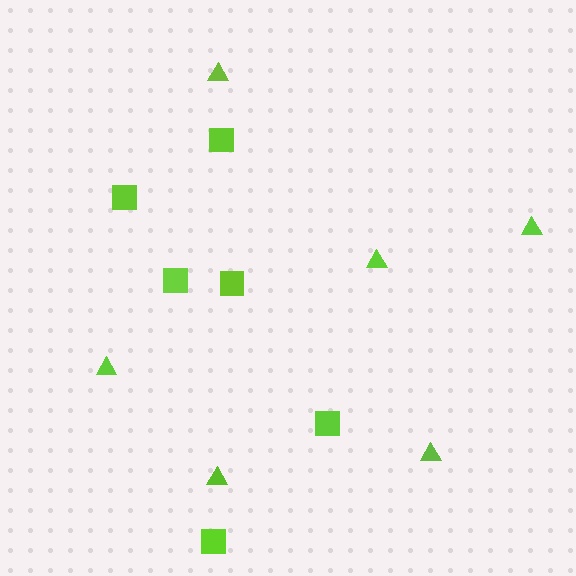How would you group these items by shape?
There are 2 groups: one group of squares (6) and one group of triangles (6).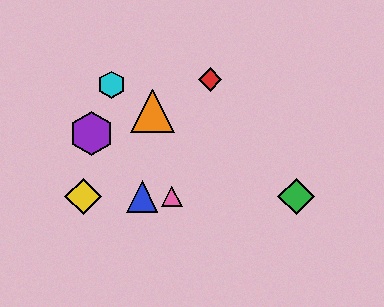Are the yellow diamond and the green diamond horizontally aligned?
Yes, both are at y≈197.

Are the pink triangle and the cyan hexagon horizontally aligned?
No, the pink triangle is at y≈197 and the cyan hexagon is at y≈85.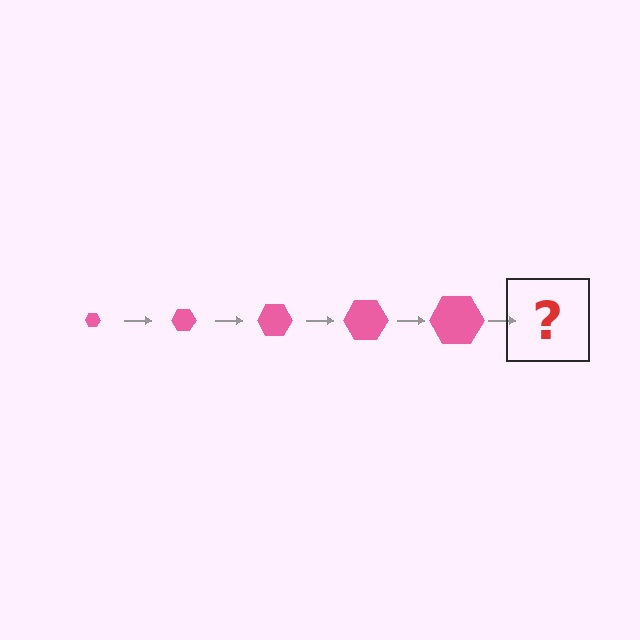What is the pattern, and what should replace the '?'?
The pattern is that the hexagon gets progressively larger each step. The '?' should be a pink hexagon, larger than the previous one.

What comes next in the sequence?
The next element should be a pink hexagon, larger than the previous one.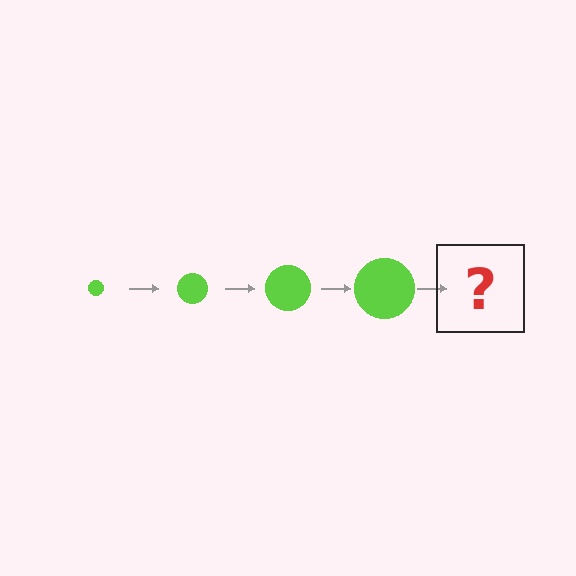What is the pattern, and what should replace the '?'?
The pattern is that the circle gets progressively larger each step. The '?' should be a lime circle, larger than the previous one.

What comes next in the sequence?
The next element should be a lime circle, larger than the previous one.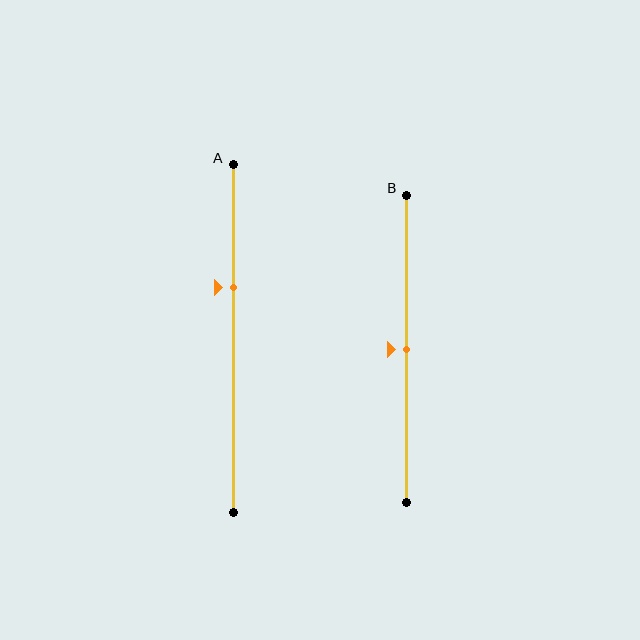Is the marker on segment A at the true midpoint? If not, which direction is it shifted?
No, the marker on segment A is shifted upward by about 15% of the segment length.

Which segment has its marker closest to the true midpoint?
Segment B has its marker closest to the true midpoint.